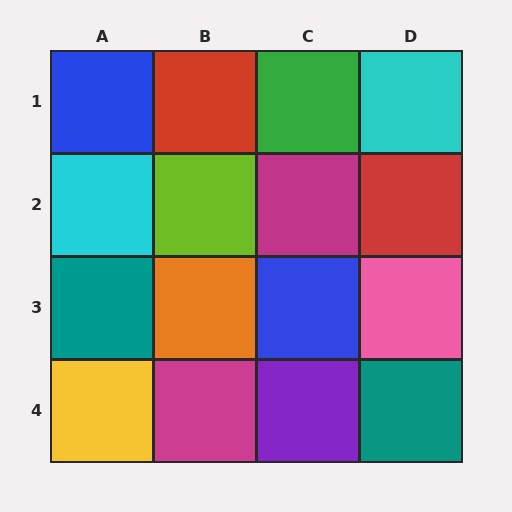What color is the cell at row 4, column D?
Teal.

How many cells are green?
1 cell is green.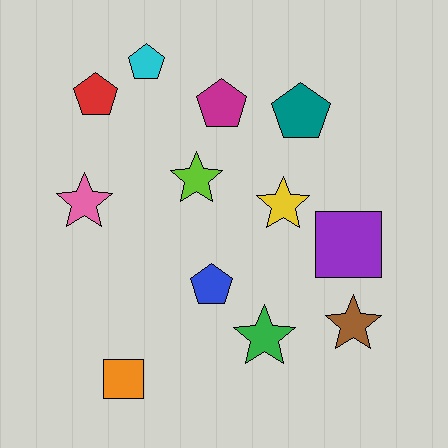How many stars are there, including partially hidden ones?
There are 5 stars.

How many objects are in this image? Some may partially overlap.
There are 12 objects.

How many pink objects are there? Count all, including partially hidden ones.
There is 1 pink object.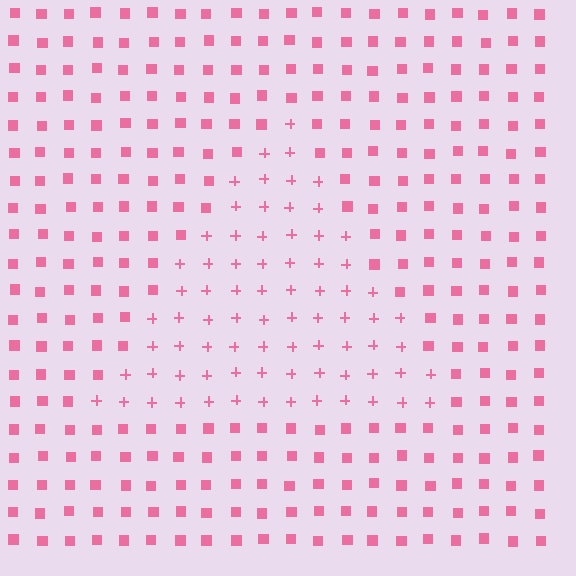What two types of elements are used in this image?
The image uses plus signs inside the triangle region and squares outside it.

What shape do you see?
I see a triangle.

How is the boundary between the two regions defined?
The boundary is defined by a change in element shape: plus signs inside vs. squares outside. All elements share the same color and spacing.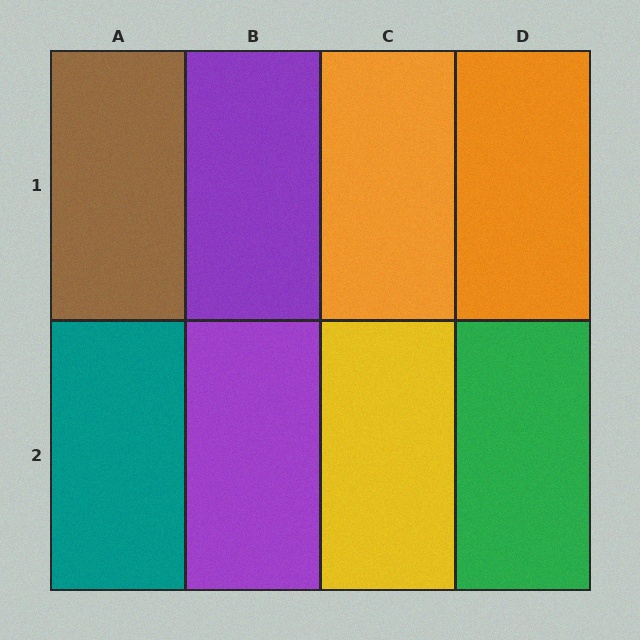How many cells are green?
1 cell is green.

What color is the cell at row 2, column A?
Teal.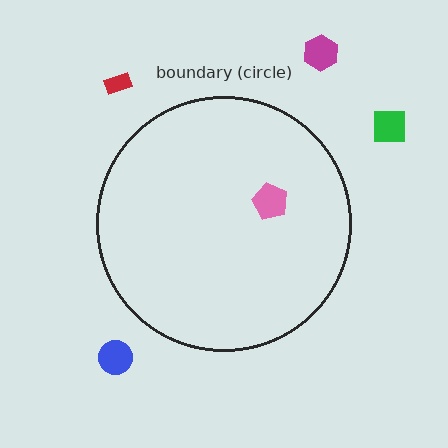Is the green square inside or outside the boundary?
Outside.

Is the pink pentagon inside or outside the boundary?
Inside.